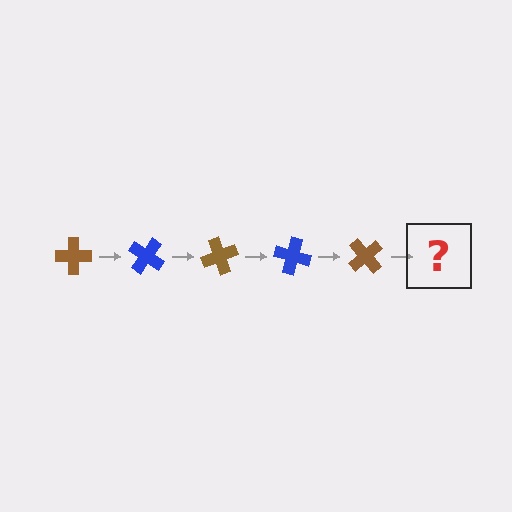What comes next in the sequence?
The next element should be a blue cross, rotated 175 degrees from the start.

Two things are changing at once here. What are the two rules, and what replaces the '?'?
The two rules are that it rotates 35 degrees each step and the color cycles through brown and blue. The '?' should be a blue cross, rotated 175 degrees from the start.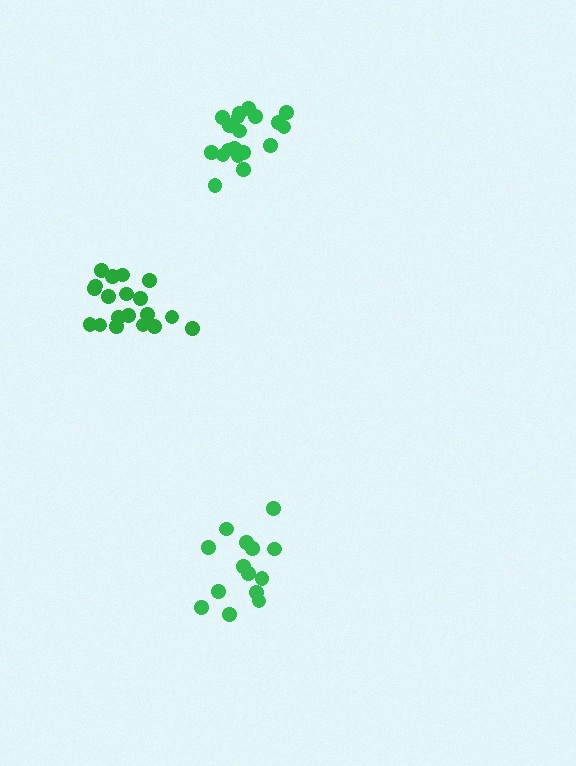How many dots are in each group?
Group 1: 19 dots, Group 2: 19 dots, Group 3: 14 dots (52 total).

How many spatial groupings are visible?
There are 3 spatial groupings.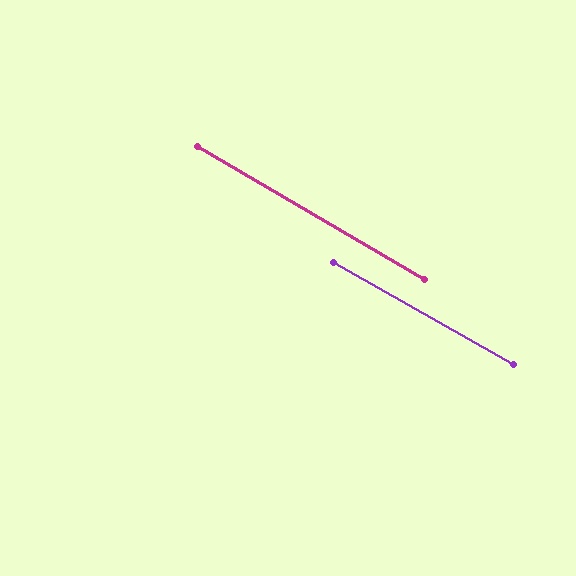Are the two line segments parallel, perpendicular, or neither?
Parallel — their directions differ by only 0.8°.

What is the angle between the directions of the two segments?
Approximately 1 degree.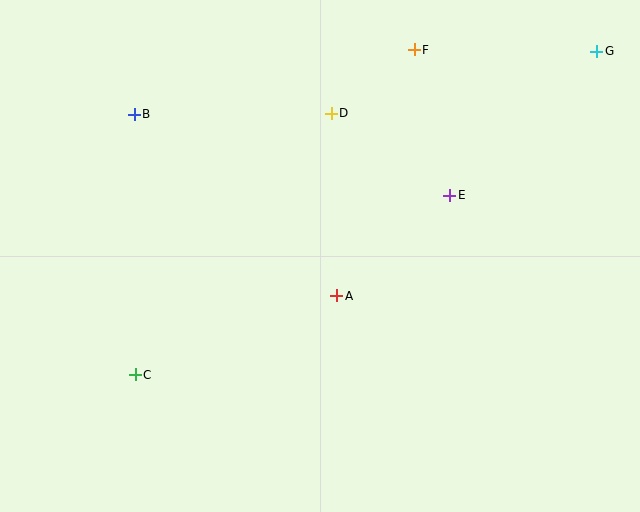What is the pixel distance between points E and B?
The distance between E and B is 326 pixels.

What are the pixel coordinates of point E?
Point E is at (450, 195).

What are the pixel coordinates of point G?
Point G is at (597, 51).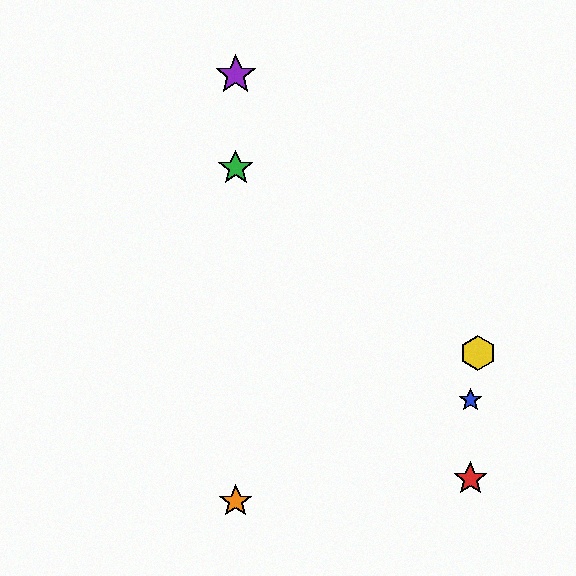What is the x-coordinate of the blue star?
The blue star is at x≈471.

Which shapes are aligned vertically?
The green star, the purple star, the orange star are aligned vertically.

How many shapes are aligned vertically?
3 shapes (the green star, the purple star, the orange star) are aligned vertically.